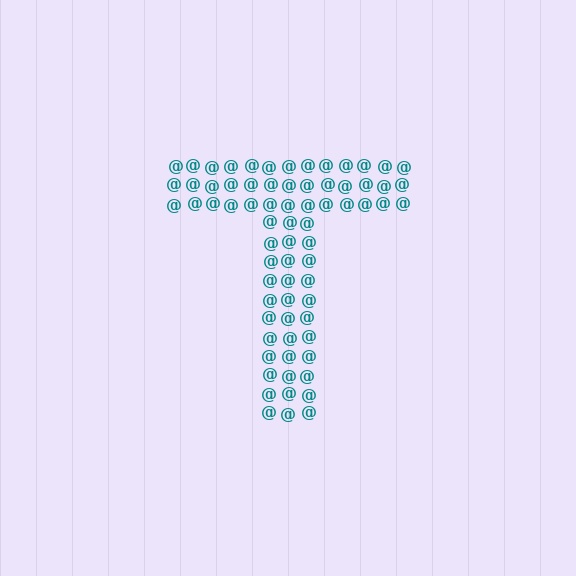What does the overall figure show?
The overall figure shows the letter T.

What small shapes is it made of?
It is made of small at signs.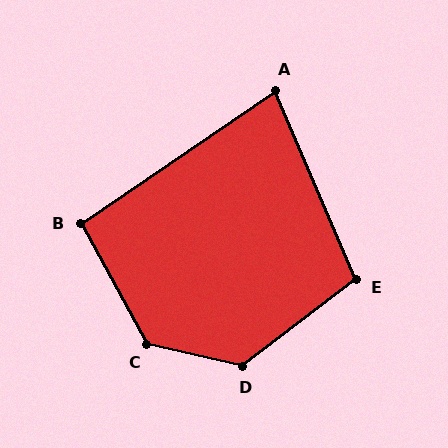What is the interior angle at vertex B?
Approximately 96 degrees (obtuse).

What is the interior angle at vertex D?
Approximately 130 degrees (obtuse).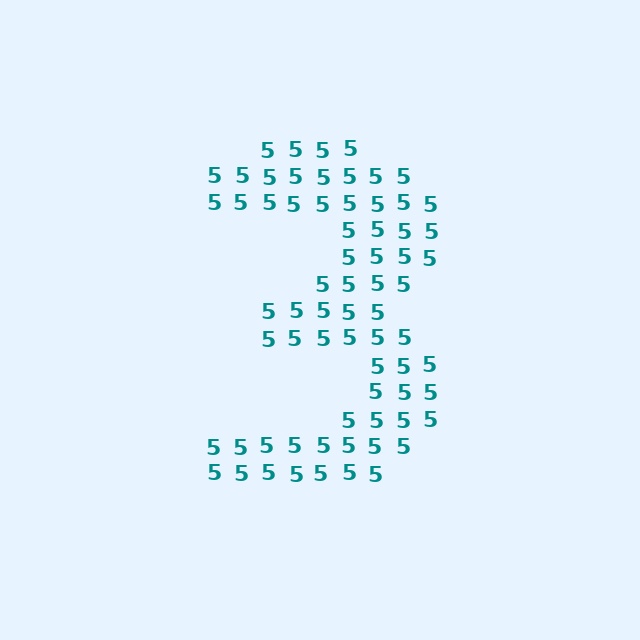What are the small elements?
The small elements are digit 5's.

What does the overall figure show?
The overall figure shows the digit 3.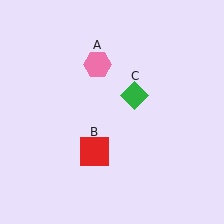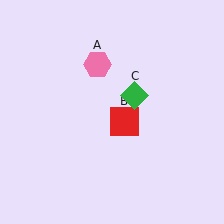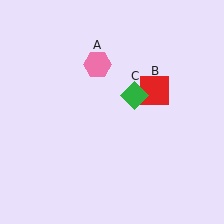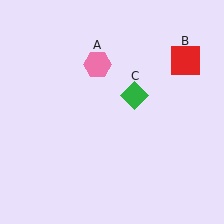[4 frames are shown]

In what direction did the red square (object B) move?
The red square (object B) moved up and to the right.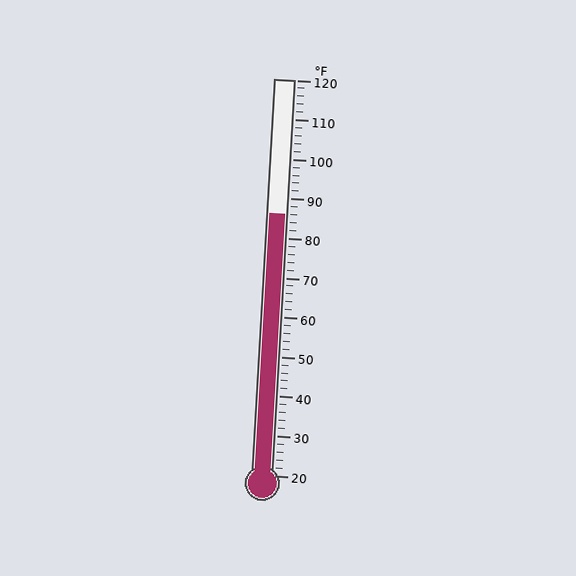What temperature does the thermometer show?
The thermometer shows approximately 86°F.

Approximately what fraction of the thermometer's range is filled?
The thermometer is filled to approximately 65% of its range.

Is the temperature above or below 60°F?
The temperature is above 60°F.